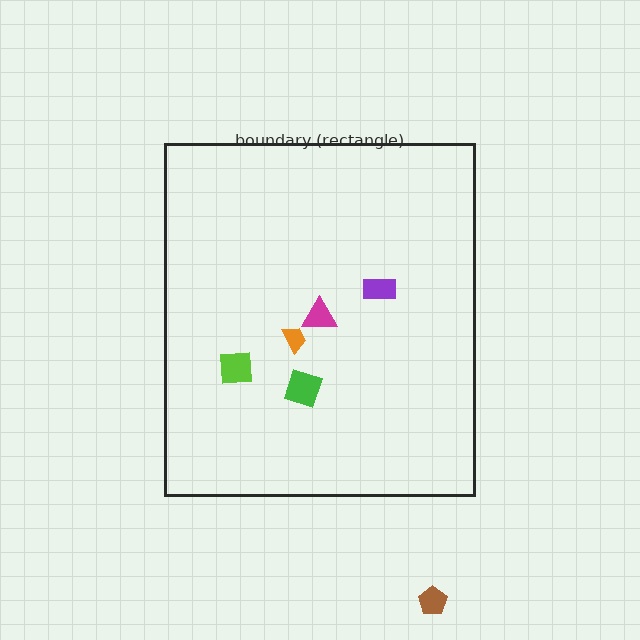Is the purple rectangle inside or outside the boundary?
Inside.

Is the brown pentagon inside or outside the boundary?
Outside.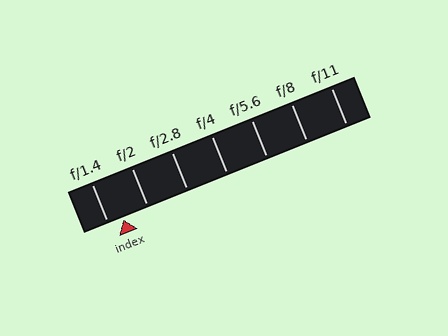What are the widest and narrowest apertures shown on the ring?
The widest aperture shown is f/1.4 and the narrowest is f/11.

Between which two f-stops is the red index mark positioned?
The index mark is between f/1.4 and f/2.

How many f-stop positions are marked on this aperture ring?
There are 7 f-stop positions marked.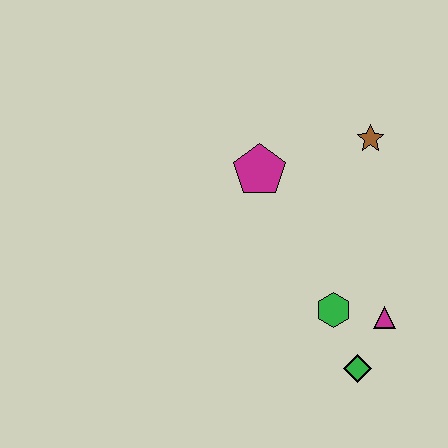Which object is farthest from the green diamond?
The brown star is farthest from the green diamond.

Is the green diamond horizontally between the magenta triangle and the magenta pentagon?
Yes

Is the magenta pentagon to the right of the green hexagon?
No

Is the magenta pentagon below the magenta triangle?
No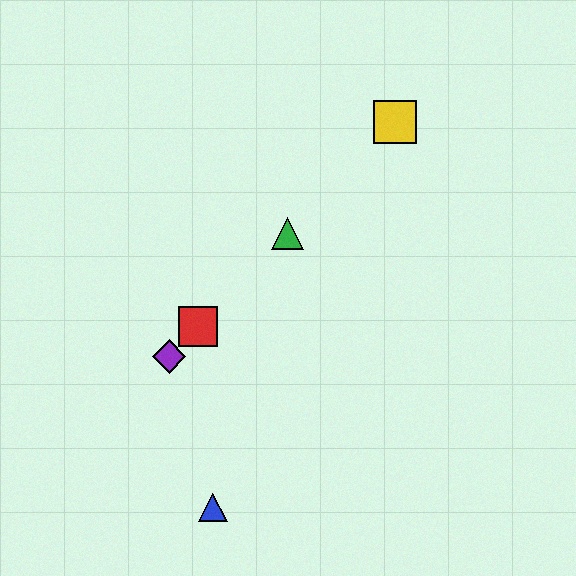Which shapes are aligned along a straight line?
The red square, the green triangle, the yellow square, the purple diamond are aligned along a straight line.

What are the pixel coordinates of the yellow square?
The yellow square is at (395, 122).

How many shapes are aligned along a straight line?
4 shapes (the red square, the green triangle, the yellow square, the purple diamond) are aligned along a straight line.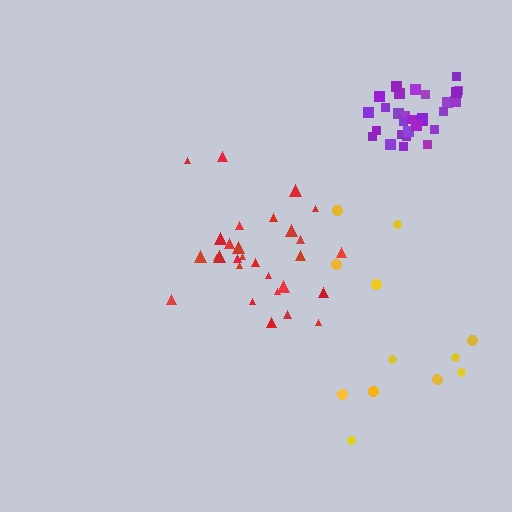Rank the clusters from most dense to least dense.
purple, red, yellow.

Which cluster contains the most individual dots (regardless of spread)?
Purple (32).